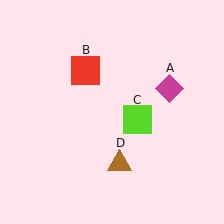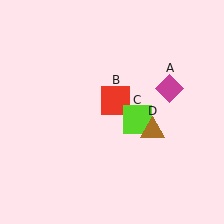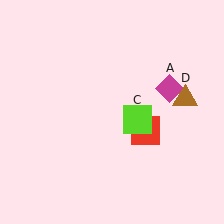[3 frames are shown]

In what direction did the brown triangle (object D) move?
The brown triangle (object D) moved up and to the right.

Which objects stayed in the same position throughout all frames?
Magenta diamond (object A) and lime square (object C) remained stationary.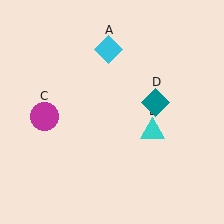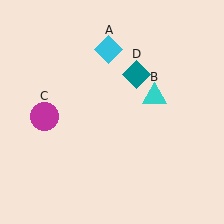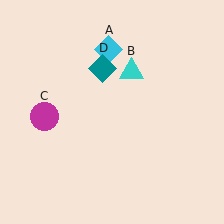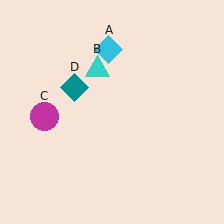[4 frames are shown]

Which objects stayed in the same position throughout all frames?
Cyan diamond (object A) and magenta circle (object C) remained stationary.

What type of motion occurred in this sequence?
The cyan triangle (object B), teal diamond (object D) rotated counterclockwise around the center of the scene.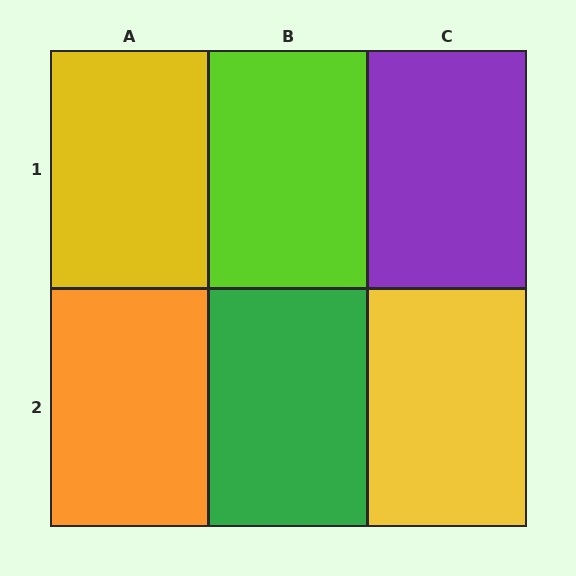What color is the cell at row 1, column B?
Lime.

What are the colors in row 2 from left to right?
Orange, green, yellow.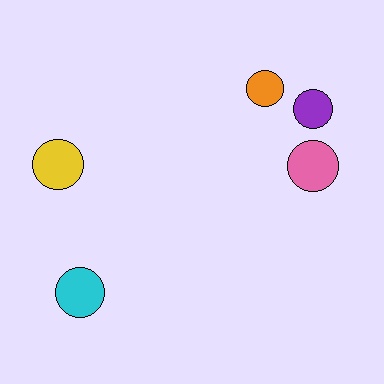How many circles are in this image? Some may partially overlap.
There are 5 circles.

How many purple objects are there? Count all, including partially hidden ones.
There is 1 purple object.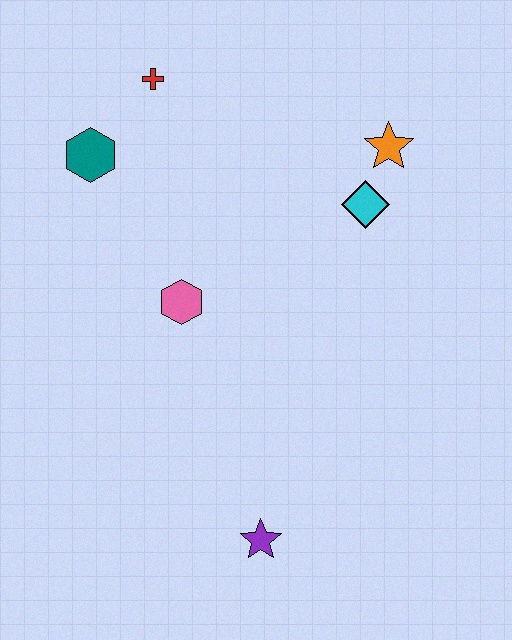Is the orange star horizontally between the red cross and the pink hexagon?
No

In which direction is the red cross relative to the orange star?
The red cross is to the left of the orange star.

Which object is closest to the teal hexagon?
The red cross is closest to the teal hexagon.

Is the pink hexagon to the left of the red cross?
No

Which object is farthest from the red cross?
The purple star is farthest from the red cross.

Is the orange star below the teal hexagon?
No